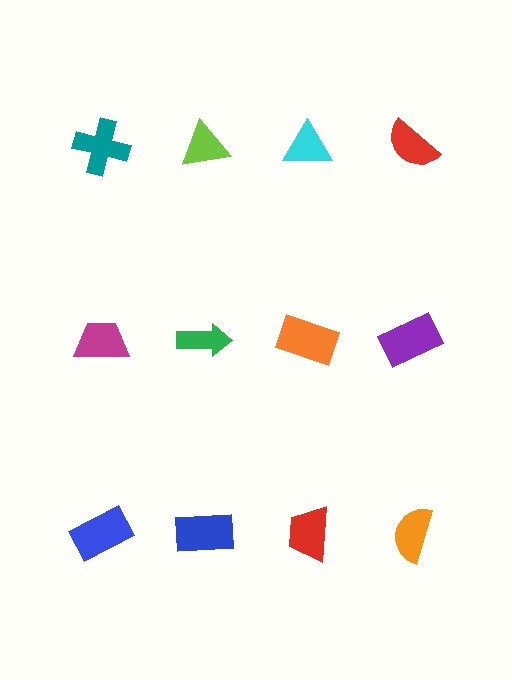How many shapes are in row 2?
4 shapes.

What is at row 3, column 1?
A blue rectangle.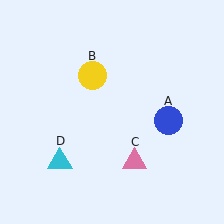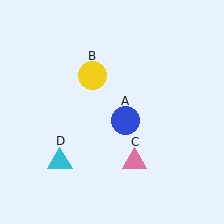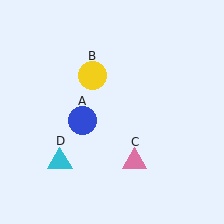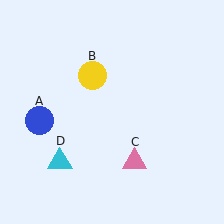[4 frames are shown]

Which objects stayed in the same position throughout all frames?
Yellow circle (object B) and pink triangle (object C) and cyan triangle (object D) remained stationary.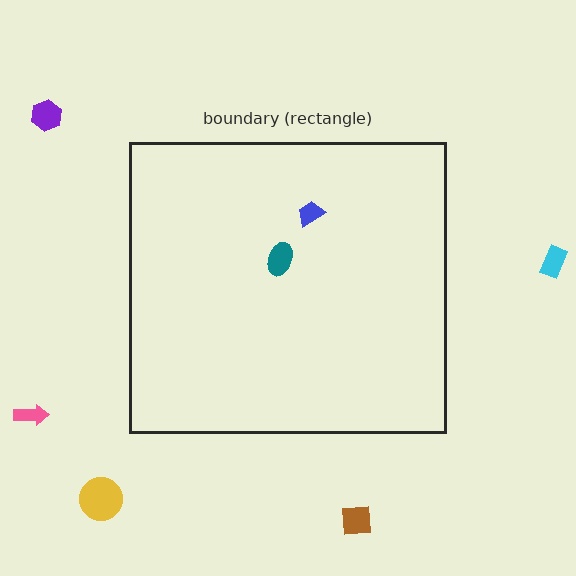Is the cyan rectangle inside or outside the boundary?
Outside.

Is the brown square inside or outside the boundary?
Outside.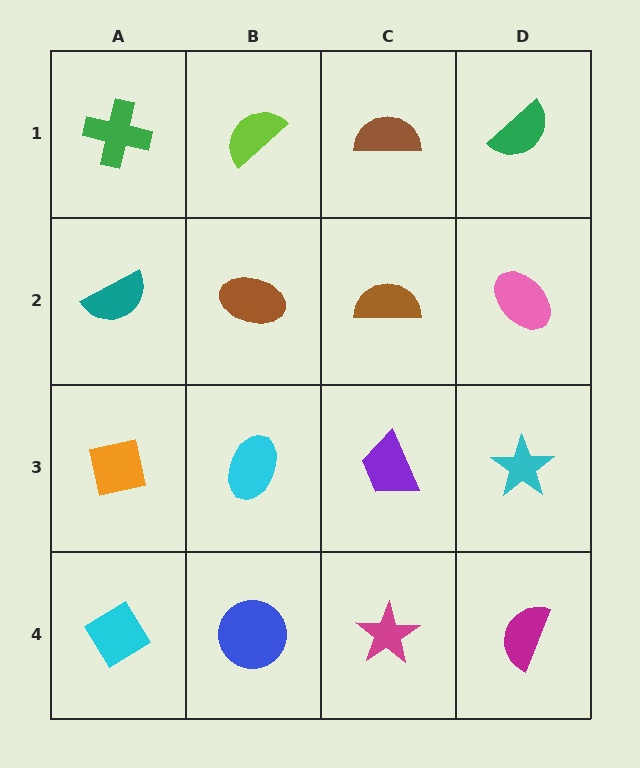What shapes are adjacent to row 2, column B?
A lime semicircle (row 1, column B), a cyan ellipse (row 3, column B), a teal semicircle (row 2, column A), a brown semicircle (row 2, column C).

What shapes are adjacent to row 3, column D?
A pink ellipse (row 2, column D), a magenta semicircle (row 4, column D), a purple trapezoid (row 3, column C).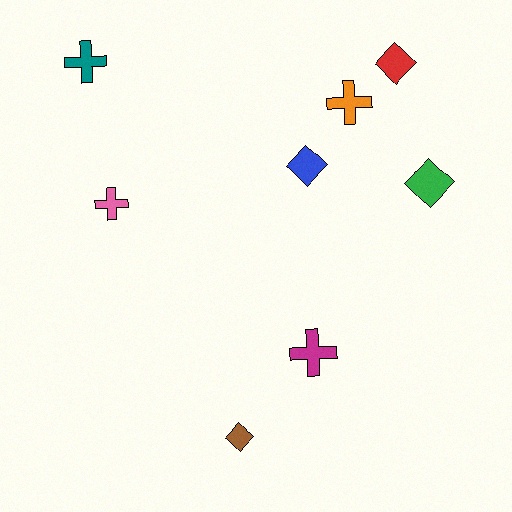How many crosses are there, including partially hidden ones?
There are 4 crosses.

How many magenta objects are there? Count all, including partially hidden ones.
There is 1 magenta object.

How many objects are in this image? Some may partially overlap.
There are 8 objects.